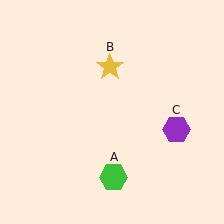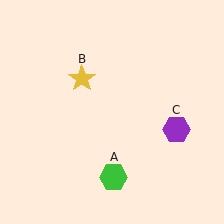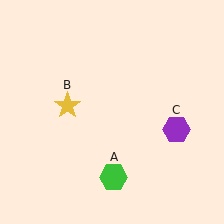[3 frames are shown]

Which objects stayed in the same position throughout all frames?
Green hexagon (object A) and purple hexagon (object C) remained stationary.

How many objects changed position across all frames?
1 object changed position: yellow star (object B).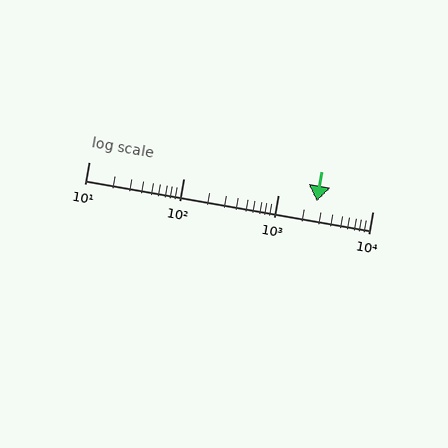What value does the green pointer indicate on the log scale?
The pointer indicates approximately 2600.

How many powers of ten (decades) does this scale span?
The scale spans 3 decades, from 10 to 10000.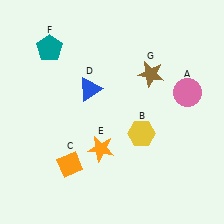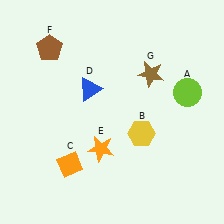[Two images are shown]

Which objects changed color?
A changed from pink to lime. F changed from teal to brown.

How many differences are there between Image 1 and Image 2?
There are 2 differences between the two images.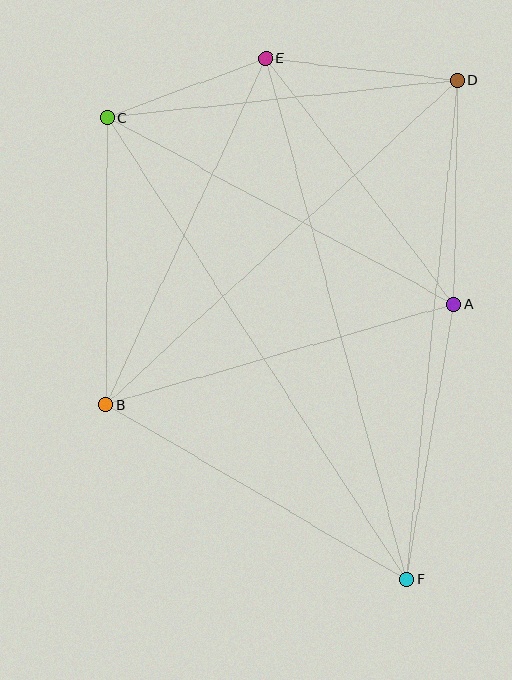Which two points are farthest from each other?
Points C and F are farthest from each other.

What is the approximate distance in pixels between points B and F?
The distance between B and F is approximately 348 pixels.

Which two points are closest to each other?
Points C and E are closest to each other.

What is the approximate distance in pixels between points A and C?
The distance between A and C is approximately 394 pixels.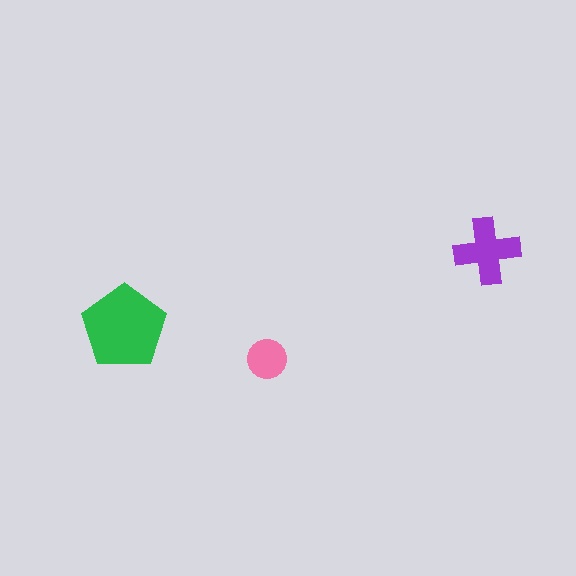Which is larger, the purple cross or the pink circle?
The purple cross.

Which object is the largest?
The green pentagon.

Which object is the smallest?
The pink circle.